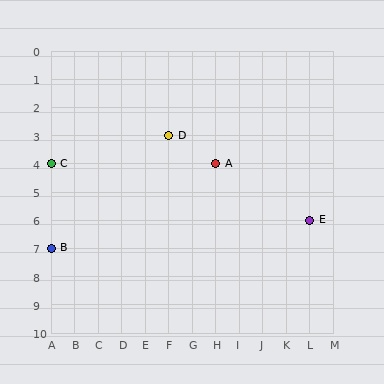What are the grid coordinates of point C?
Point C is at grid coordinates (A, 4).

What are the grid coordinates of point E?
Point E is at grid coordinates (L, 6).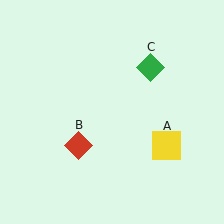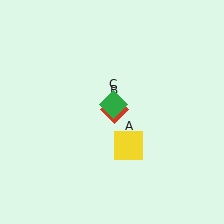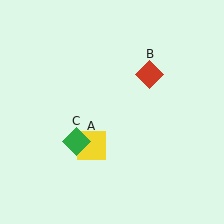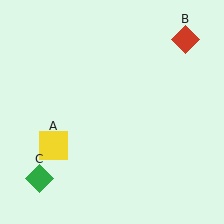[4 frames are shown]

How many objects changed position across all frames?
3 objects changed position: yellow square (object A), red diamond (object B), green diamond (object C).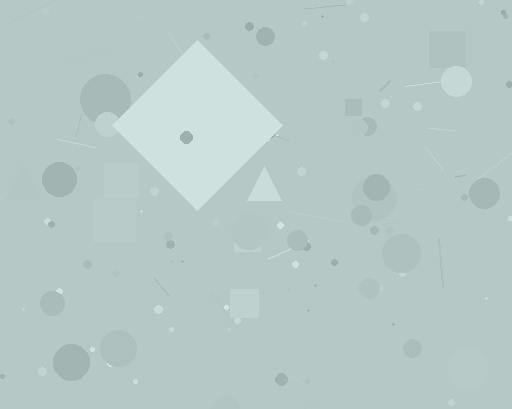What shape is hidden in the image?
A diamond is hidden in the image.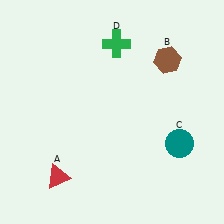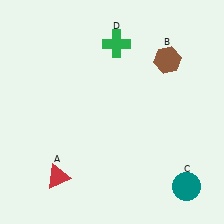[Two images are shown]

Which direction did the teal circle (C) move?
The teal circle (C) moved down.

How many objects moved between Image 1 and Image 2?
1 object moved between the two images.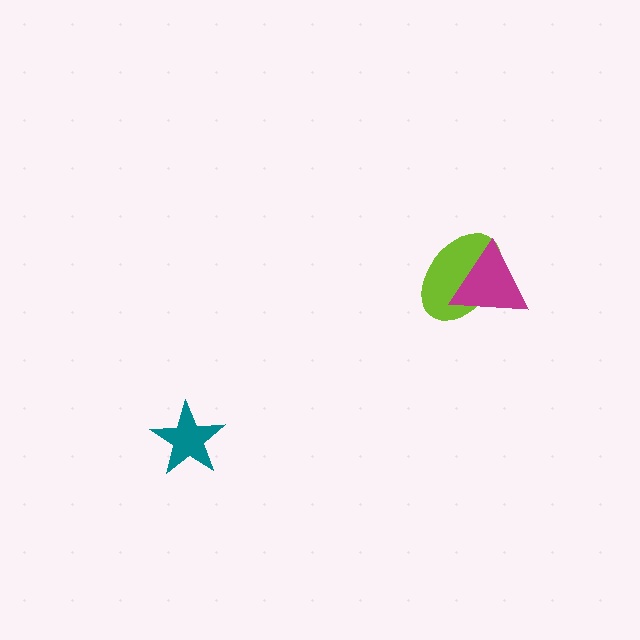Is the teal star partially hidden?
No, no other shape covers it.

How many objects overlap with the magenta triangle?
1 object overlaps with the magenta triangle.